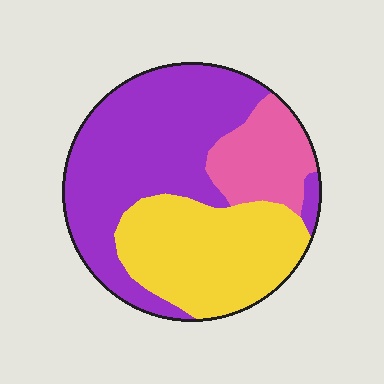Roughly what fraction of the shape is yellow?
Yellow covers roughly 35% of the shape.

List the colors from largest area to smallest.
From largest to smallest: purple, yellow, pink.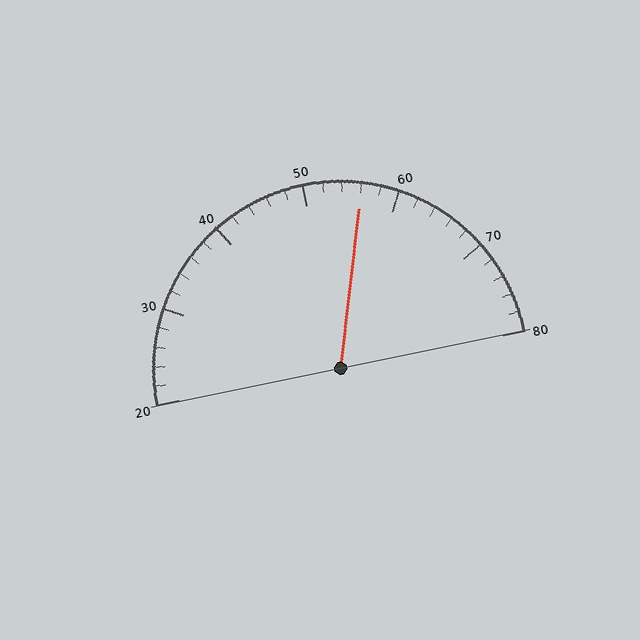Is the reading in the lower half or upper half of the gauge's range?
The reading is in the upper half of the range (20 to 80).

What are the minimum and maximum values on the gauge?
The gauge ranges from 20 to 80.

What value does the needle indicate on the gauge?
The needle indicates approximately 56.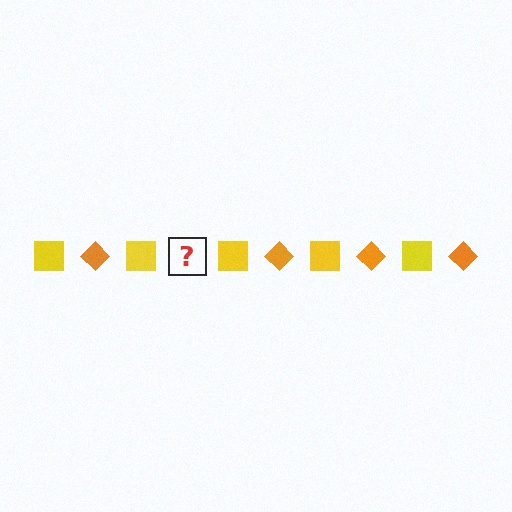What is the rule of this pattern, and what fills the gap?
The rule is that the pattern alternates between yellow square and orange diamond. The gap should be filled with an orange diamond.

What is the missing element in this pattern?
The missing element is an orange diamond.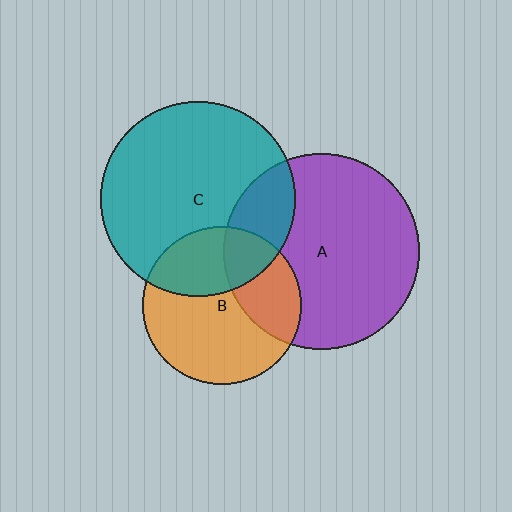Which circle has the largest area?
Circle A (purple).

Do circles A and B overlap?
Yes.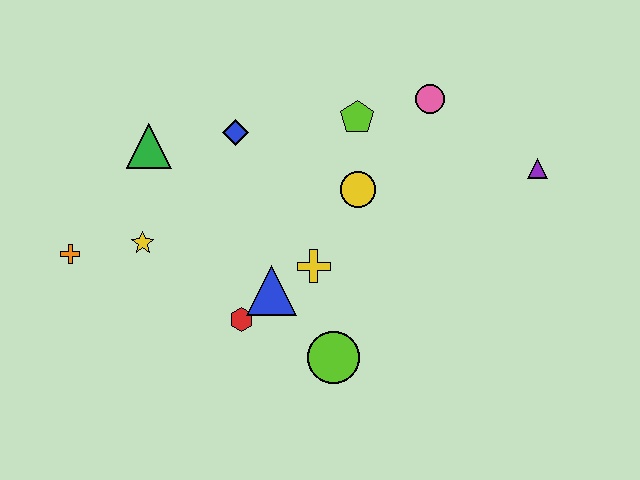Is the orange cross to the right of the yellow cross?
No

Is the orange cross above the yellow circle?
No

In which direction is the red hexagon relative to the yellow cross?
The red hexagon is to the left of the yellow cross.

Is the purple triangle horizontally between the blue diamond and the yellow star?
No